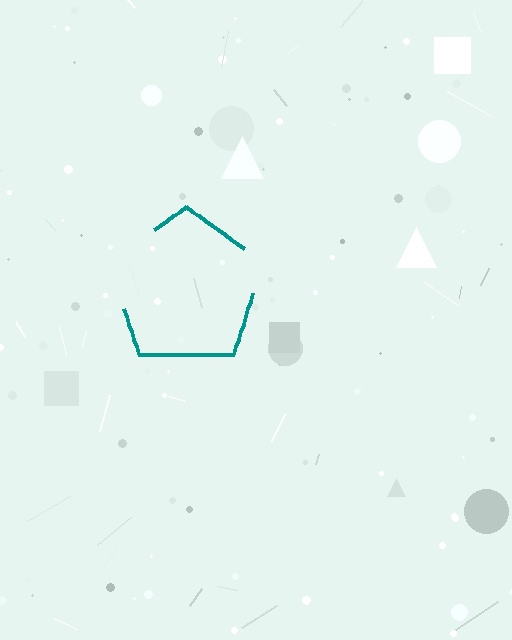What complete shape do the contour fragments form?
The contour fragments form a pentagon.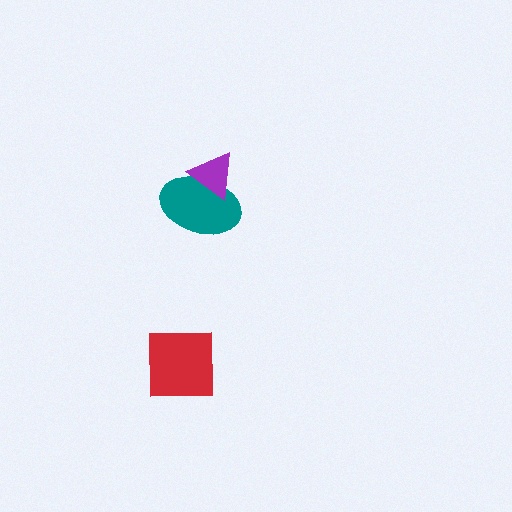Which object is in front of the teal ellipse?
The purple triangle is in front of the teal ellipse.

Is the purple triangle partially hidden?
No, no other shape covers it.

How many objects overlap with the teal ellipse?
1 object overlaps with the teal ellipse.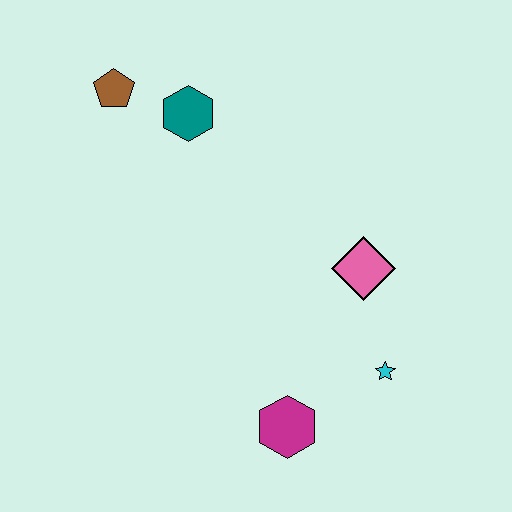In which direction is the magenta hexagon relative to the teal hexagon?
The magenta hexagon is below the teal hexagon.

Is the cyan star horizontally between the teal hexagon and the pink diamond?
No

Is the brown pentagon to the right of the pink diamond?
No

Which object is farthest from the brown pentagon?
The cyan star is farthest from the brown pentagon.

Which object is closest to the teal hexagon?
The brown pentagon is closest to the teal hexagon.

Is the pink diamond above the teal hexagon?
No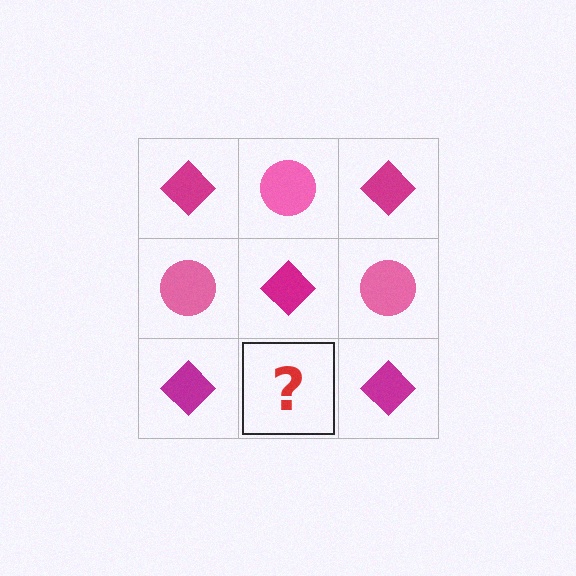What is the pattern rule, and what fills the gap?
The rule is that it alternates magenta diamond and pink circle in a checkerboard pattern. The gap should be filled with a pink circle.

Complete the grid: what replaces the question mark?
The question mark should be replaced with a pink circle.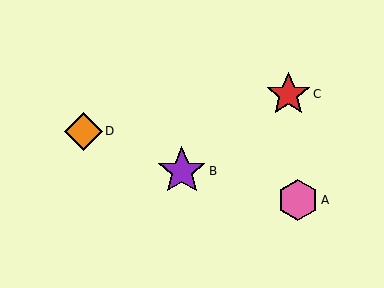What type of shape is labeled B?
Shape B is a purple star.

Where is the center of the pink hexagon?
The center of the pink hexagon is at (298, 200).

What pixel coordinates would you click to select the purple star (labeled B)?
Click at (182, 171) to select the purple star B.